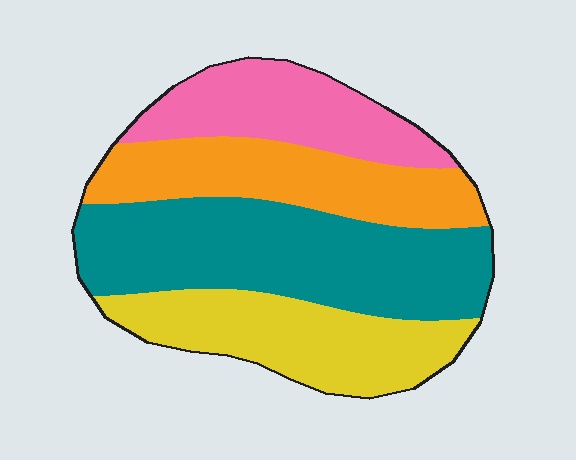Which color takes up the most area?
Teal, at roughly 35%.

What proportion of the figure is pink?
Pink takes up about one fifth (1/5) of the figure.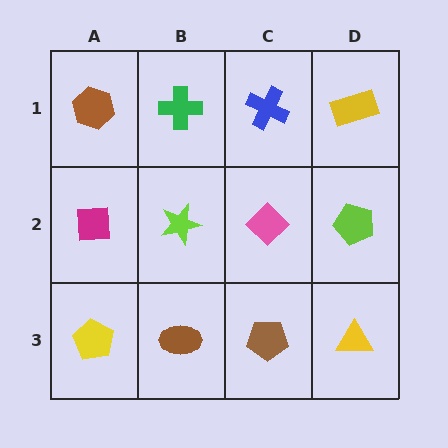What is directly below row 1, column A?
A magenta square.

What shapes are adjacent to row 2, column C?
A blue cross (row 1, column C), a brown pentagon (row 3, column C), a lime star (row 2, column B), a lime pentagon (row 2, column D).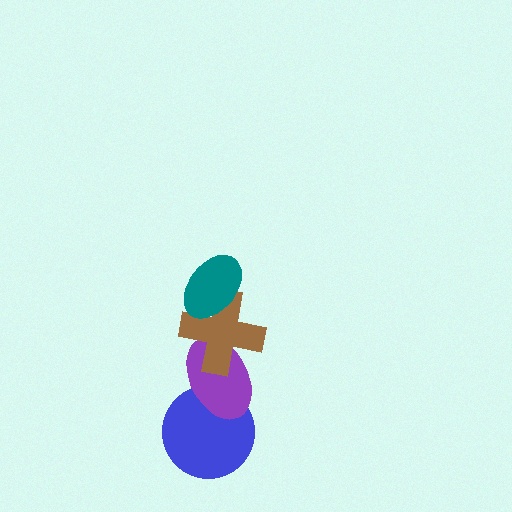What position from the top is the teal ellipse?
The teal ellipse is 1st from the top.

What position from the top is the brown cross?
The brown cross is 2nd from the top.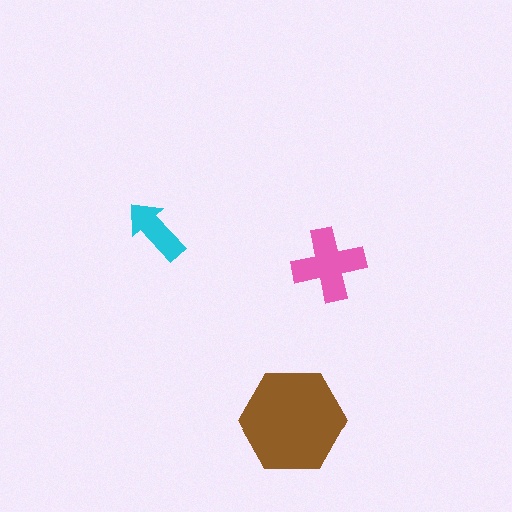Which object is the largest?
The brown hexagon.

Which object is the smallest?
The cyan arrow.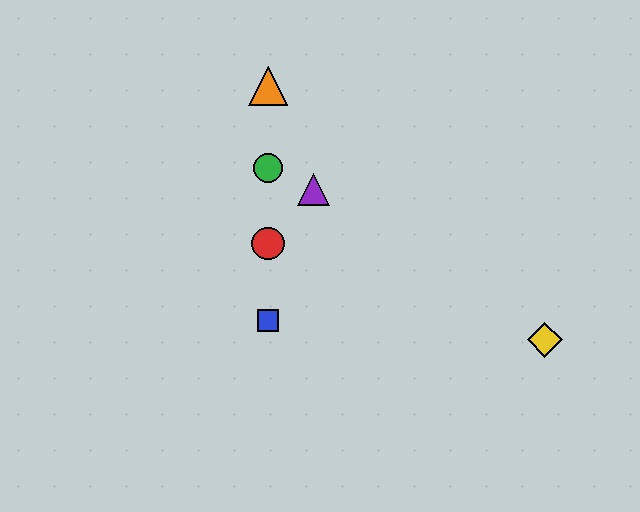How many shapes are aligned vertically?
4 shapes (the red circle, the blue square, the green circle, the orange triangle) are aligned vertically.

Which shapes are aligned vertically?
The red circle, the blue square, the green circle, the orange triangle are aligned vertically.